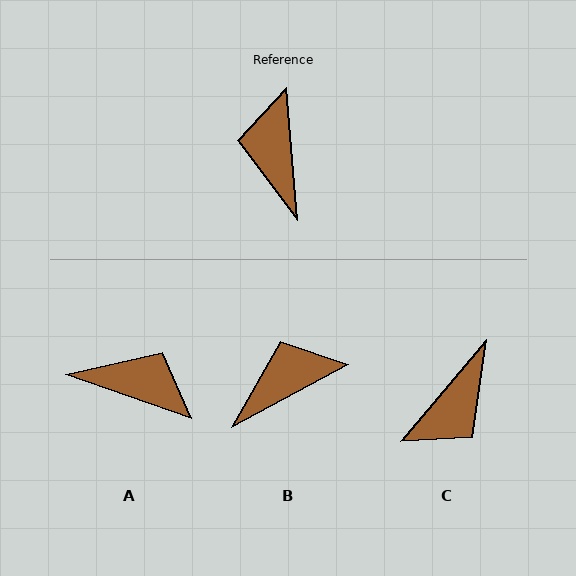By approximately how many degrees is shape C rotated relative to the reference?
Approximately 135 degrees counter-clockwise.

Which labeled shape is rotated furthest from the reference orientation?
C, about 135 degrees away.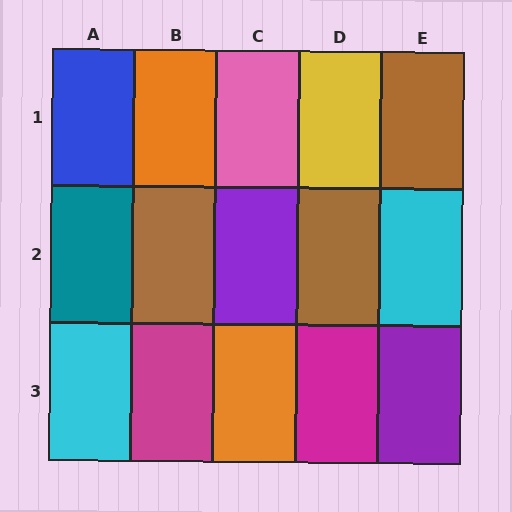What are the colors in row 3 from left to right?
Cyan, magenta, orange, magenta, purple.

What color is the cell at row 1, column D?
Yellow.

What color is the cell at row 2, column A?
Teal.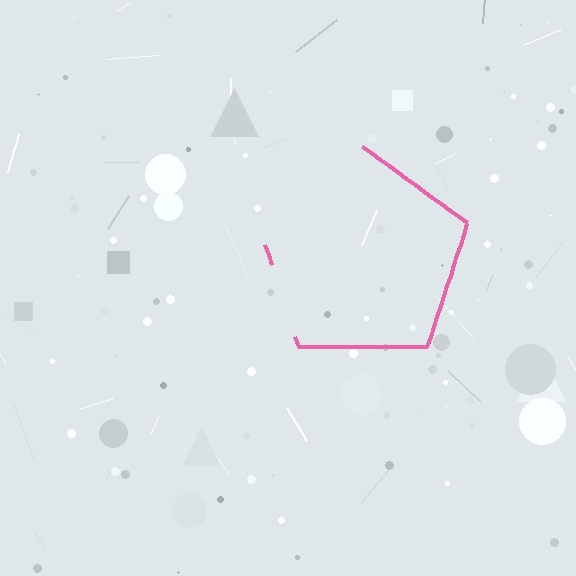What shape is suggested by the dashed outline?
The dashed outline suggests a pentagon.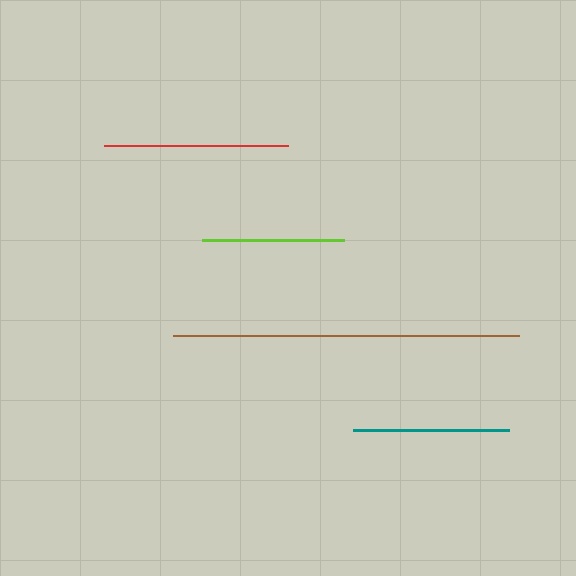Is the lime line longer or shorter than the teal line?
The teal line is longer than the lime line.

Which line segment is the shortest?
The lime line is the shortest at approximately 142 pixels.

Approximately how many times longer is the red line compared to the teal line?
The red line is approximately 1.2 times the length of the teal line.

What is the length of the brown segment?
The brown segment is approximately 346 pixels long.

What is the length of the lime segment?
The lime segment is approximately 142 pixels long.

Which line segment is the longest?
The brown line is the longest at approximately 346 pixels.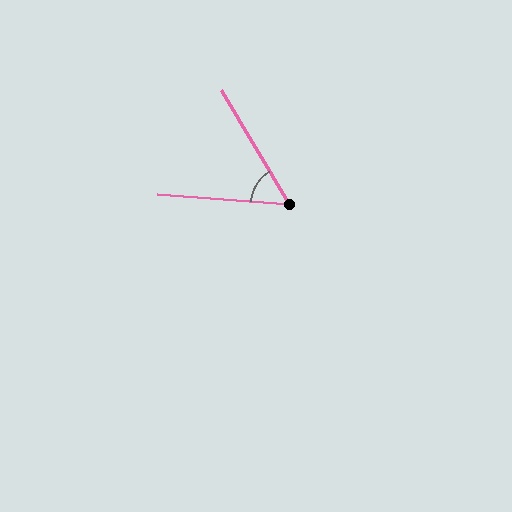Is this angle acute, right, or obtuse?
It is acute.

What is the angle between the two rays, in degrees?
Approximately 55 degrees.